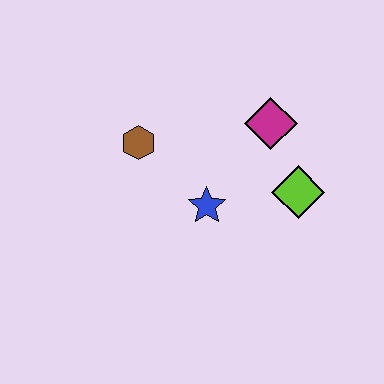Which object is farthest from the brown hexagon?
The lime diamond is farthest from the brown hexagon.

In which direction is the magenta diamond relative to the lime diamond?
The magenta diamond is above the lime diamond.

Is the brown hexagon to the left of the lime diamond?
Yes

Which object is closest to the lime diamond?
The magenta diamond is closest to the lime diamond.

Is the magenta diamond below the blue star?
No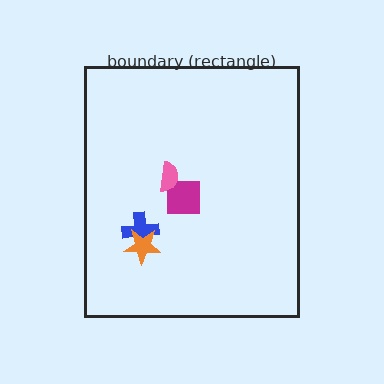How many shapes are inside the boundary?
4 inside, 0 outside.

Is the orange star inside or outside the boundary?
Inside.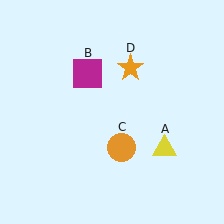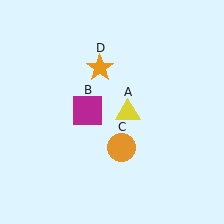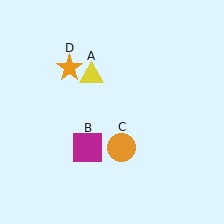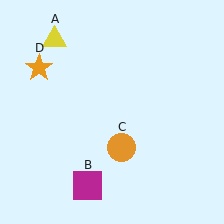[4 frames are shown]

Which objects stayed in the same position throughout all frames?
Orange circle (object C) remained stationary.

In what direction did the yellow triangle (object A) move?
The yellow triangle (object A) moved up and to the left.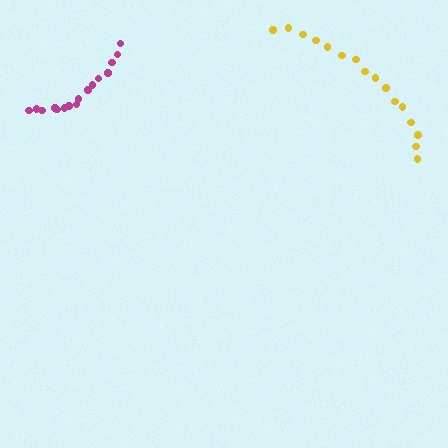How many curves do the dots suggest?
There are 2 distinct paths.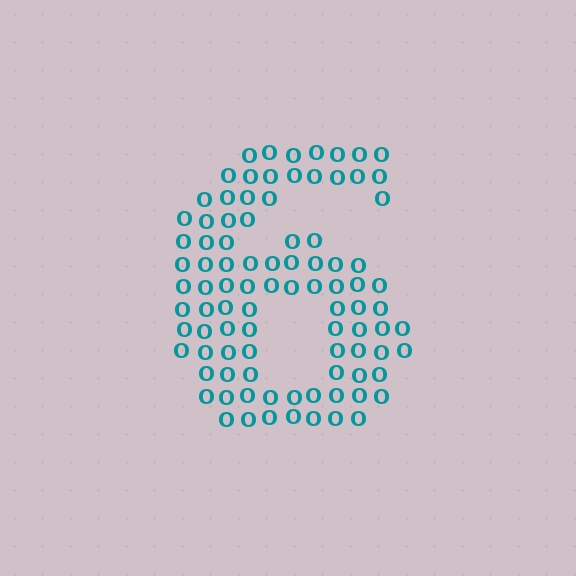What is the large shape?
The large shape is the digit 6.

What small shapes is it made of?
It is made of small letter O's.